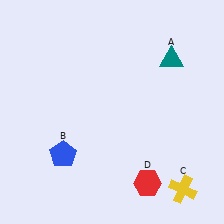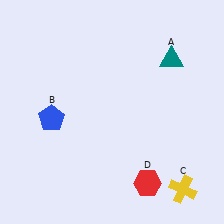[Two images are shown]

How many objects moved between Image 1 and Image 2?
1 object moved between the two images.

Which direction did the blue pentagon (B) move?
The blue pentagon (B) moved up.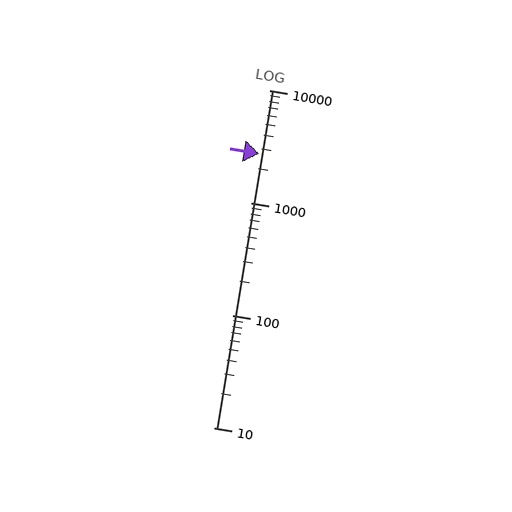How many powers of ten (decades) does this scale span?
The scale spans 3 decades, from 10 to 10000.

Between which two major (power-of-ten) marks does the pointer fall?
The pointer is between 1000 and 10000.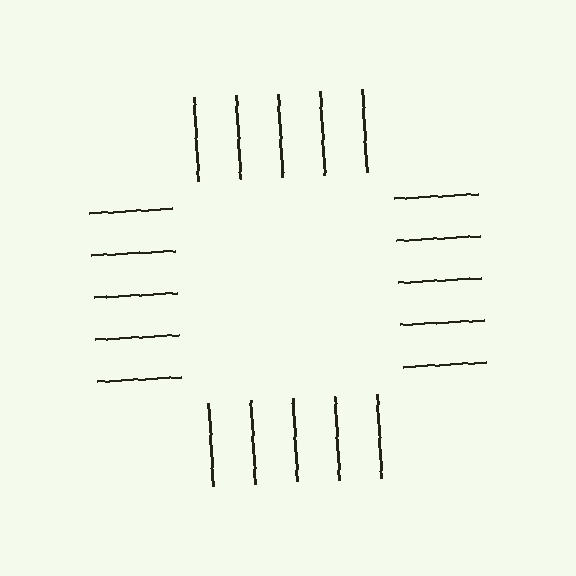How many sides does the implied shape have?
4 sides — the line-ends trace a square.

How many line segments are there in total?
20 — 5 along each of the 4 edges.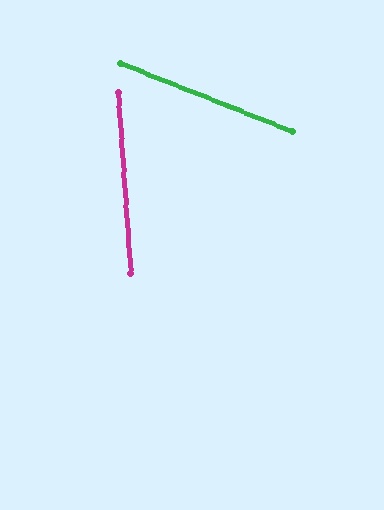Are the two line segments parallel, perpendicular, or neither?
Neither parallel nor perpendicular — they differ by about 64°.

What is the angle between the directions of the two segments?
Approximately 64 degrees.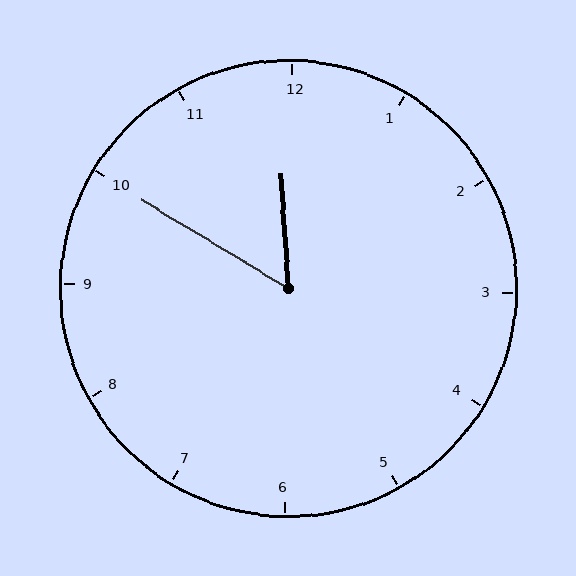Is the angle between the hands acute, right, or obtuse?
It is acute.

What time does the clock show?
11:50.